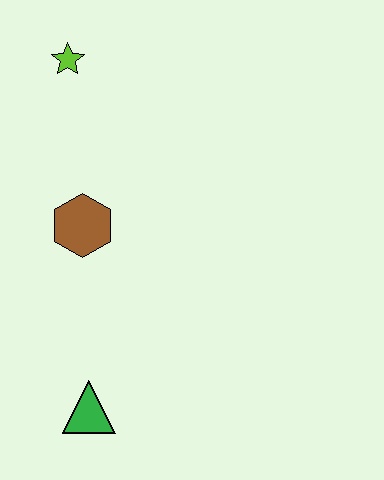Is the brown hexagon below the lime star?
Yes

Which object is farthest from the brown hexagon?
The green triangle is farthest from the brown hexagon.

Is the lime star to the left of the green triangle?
Yes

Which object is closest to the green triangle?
The brown hexagon is closest to the green triangle.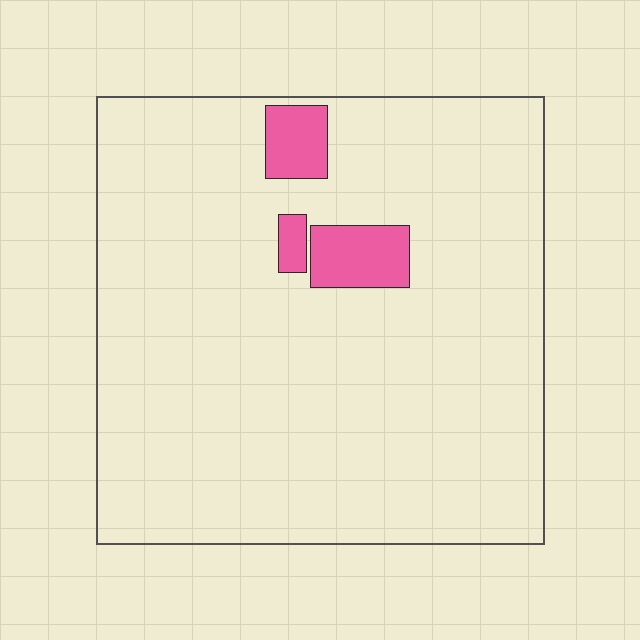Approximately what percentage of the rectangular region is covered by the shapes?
Approximately 5%.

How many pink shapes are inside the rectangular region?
3.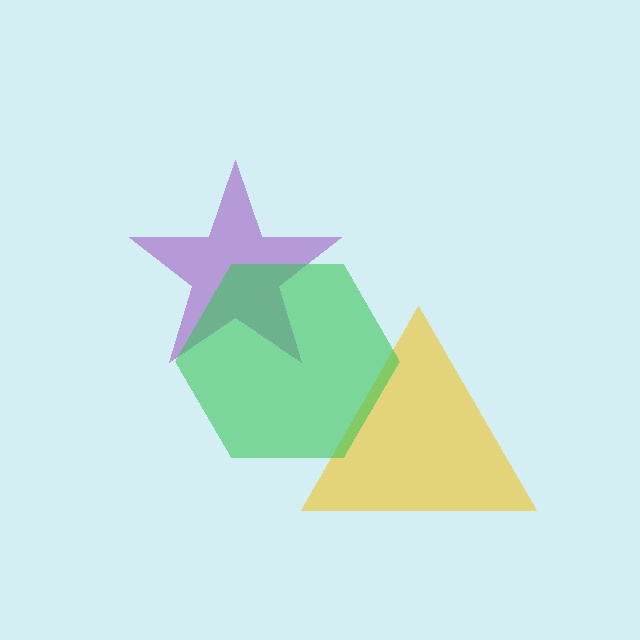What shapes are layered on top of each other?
The layered shapes are: a purple star, a yellow triangle, a green hexagon.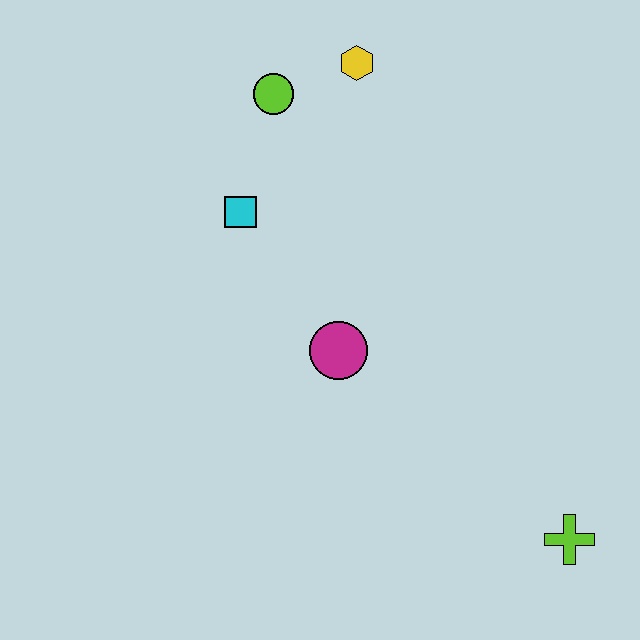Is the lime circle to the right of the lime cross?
No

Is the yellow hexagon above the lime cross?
Yes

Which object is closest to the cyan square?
The lime circle is closest to the cyan square.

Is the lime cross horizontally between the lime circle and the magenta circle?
No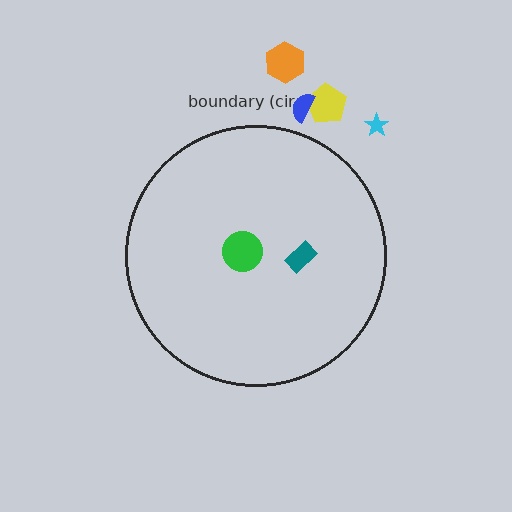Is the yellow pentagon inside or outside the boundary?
Outside.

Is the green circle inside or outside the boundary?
Inside.